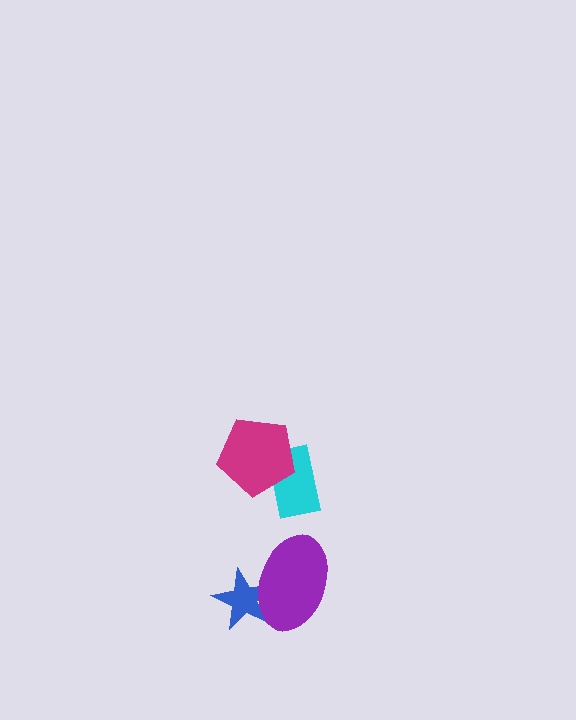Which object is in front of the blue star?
The purple ellipse is in front of the blue star.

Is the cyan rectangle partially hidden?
Yes, it is partially covered by another shape.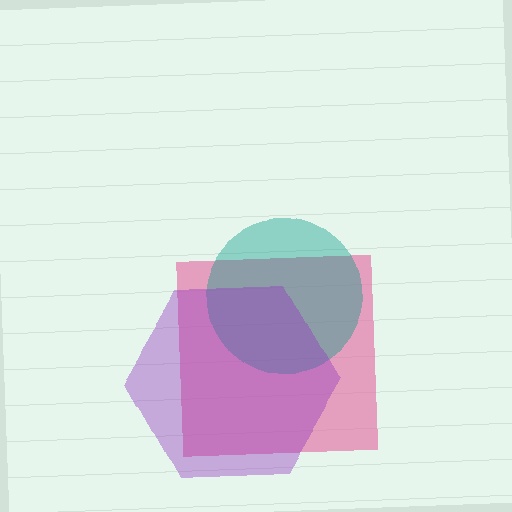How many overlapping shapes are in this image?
There are 3 overlapping shapes in the image.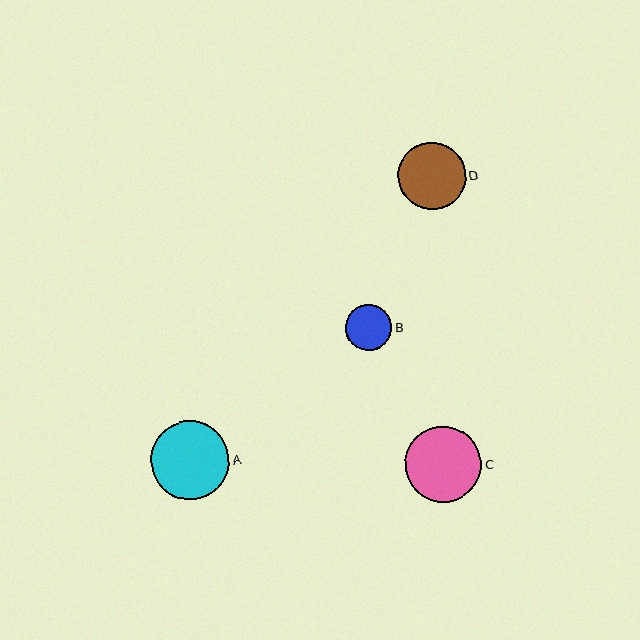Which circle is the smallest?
Circle B is the smallest with a size of approximately 46 pixels.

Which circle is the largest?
Circle A is the largest with a size of approximately 79 pixels.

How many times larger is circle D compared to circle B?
Circle D is approximately 1.5 times the size of circle B.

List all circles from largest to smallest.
From largest to smallest: A, C, D, B.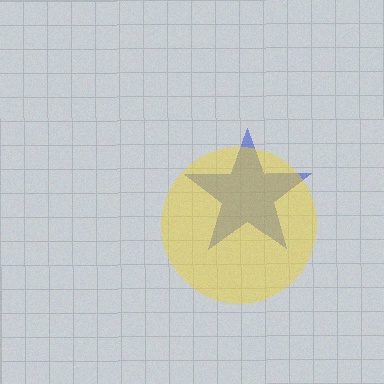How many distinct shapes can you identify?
There are 2 distinct shapes: a blue star, a yellow circle.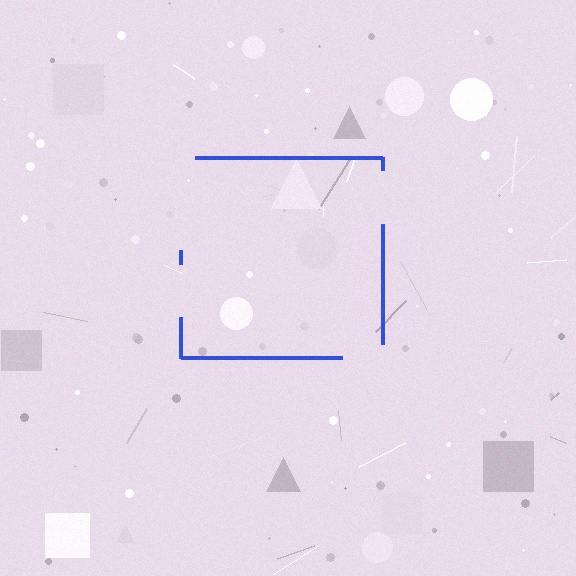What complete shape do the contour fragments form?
The contour fragments form a square.